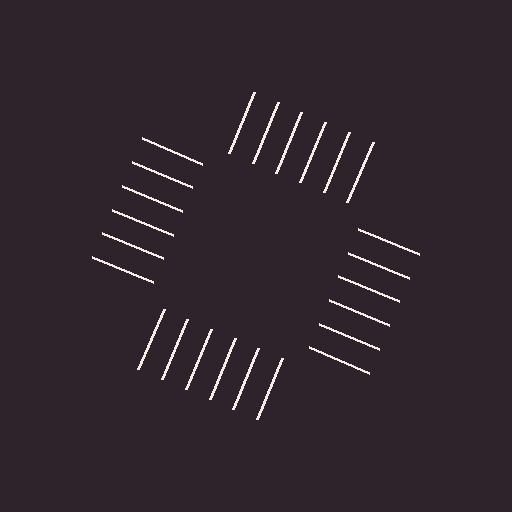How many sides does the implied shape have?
4 sides — the line-ends trace a square.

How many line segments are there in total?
24 — 6 along each of the 4 edges.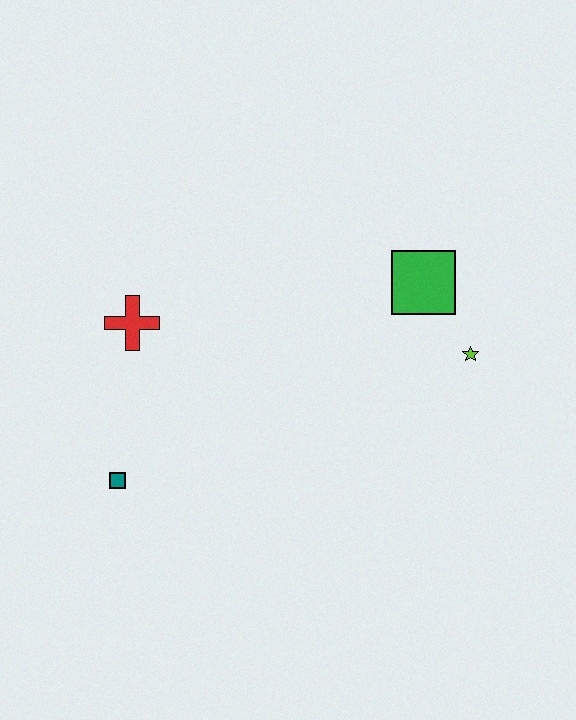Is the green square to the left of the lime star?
Yes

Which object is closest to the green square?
The lime star is closest to the green square.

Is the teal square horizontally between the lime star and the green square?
No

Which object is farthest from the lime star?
The teal square is farthest from the lime star.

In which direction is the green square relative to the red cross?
The green square is to the right of the red cross.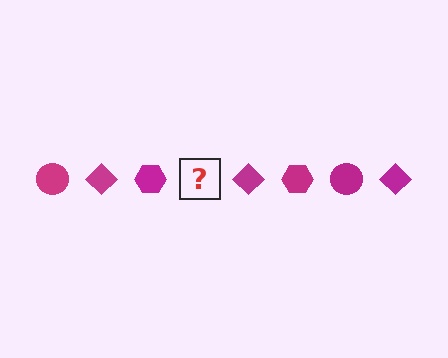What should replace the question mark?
The question mark should be replaced with a magenta circle.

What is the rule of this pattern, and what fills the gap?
The rule is that the pattern cycles through circle, diamond, hexagon shapes in magenta. The gap should be filled with a magenta circle.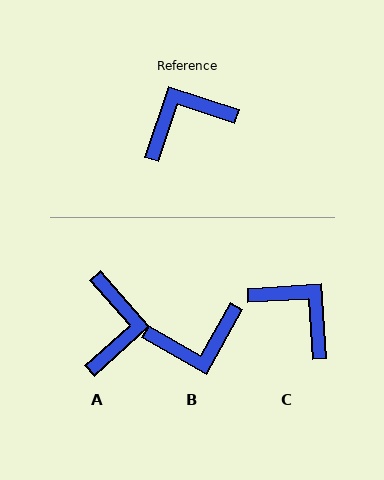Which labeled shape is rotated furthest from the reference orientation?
B, about 169 degrees away.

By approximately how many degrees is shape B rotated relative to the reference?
Approximately 169 degrees counter-clockwise.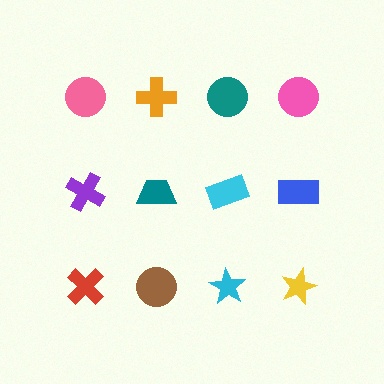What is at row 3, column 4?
A yellow star.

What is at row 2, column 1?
A purple cross.